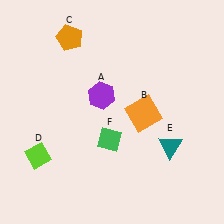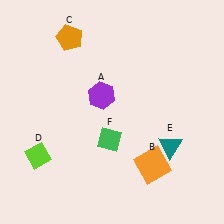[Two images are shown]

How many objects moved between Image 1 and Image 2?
1 object moved between the two images.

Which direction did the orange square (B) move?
The orange square (B) moved down.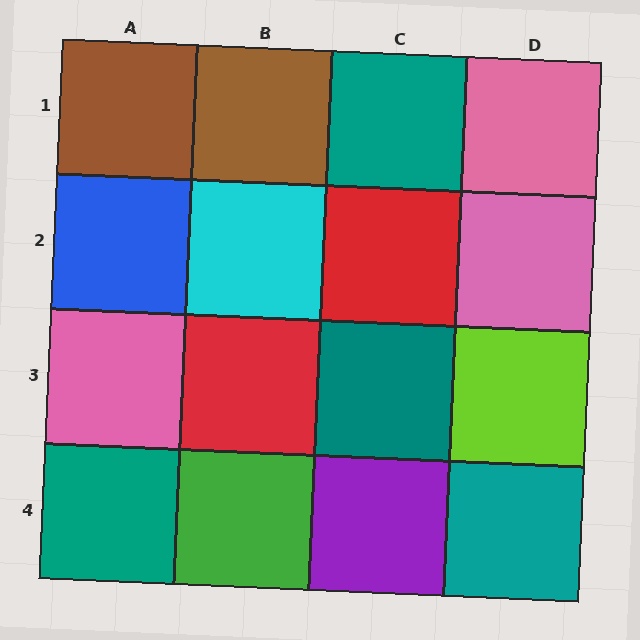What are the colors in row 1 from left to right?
Brown, brown, teal, pink.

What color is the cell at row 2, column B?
Cyan.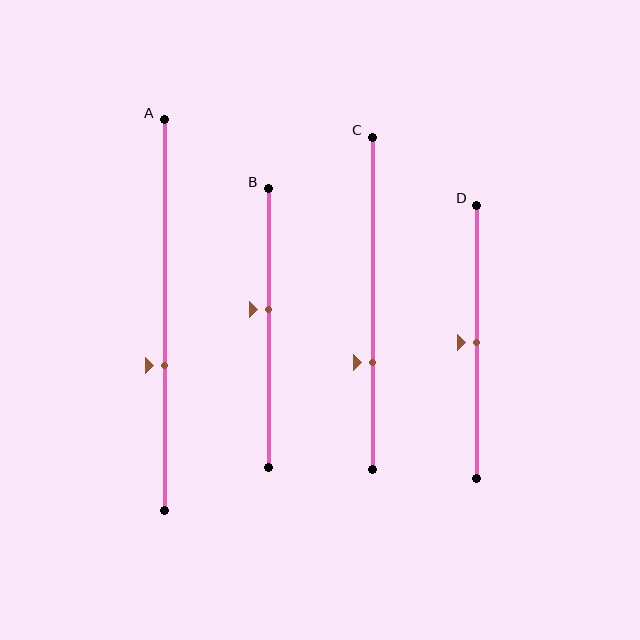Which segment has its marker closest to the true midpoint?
Segment D has its marker closest to the true midpoint.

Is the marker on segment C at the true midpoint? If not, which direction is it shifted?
No, the marker on segment C is shifted downward by about 18% of the segment length.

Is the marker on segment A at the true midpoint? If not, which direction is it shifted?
No, the marker on segment A is shifted downward by about 13% of the segment length.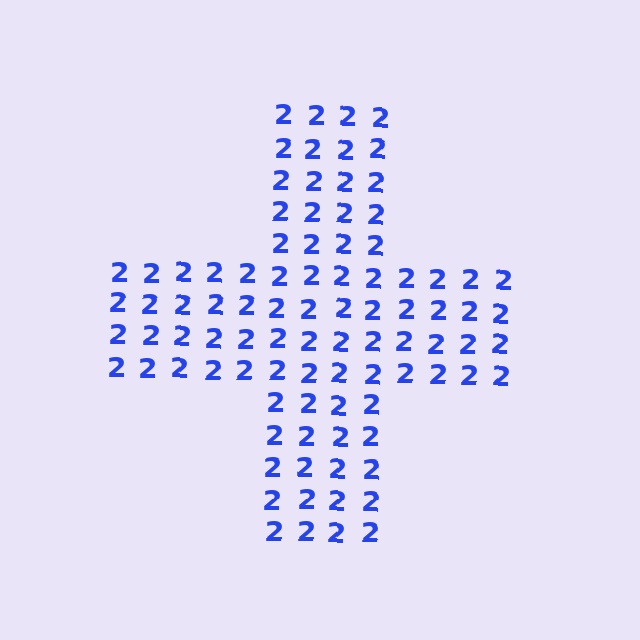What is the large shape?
The large shape is a cross.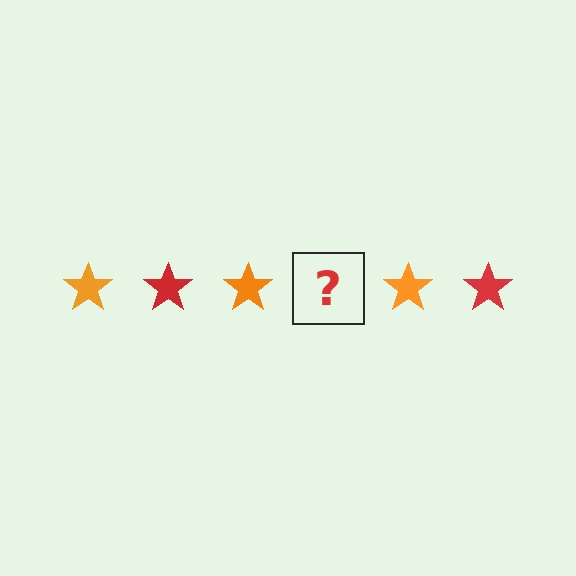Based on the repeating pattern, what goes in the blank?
The blank should be a red star.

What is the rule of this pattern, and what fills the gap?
The rule is that the pattern cycles through orange, red stars. The gap should be filled with a red star.